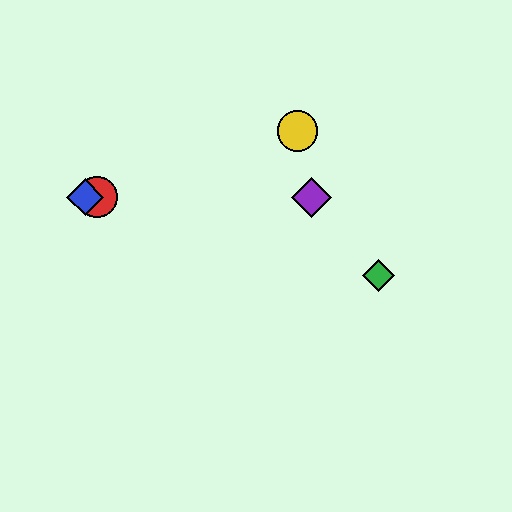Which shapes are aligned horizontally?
The red circle, the blue diamond, the purple diamond are aligned horizontally.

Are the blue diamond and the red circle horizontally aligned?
Yes, both are at y≈197.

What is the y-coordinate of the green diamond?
The green diamond is at y≈275.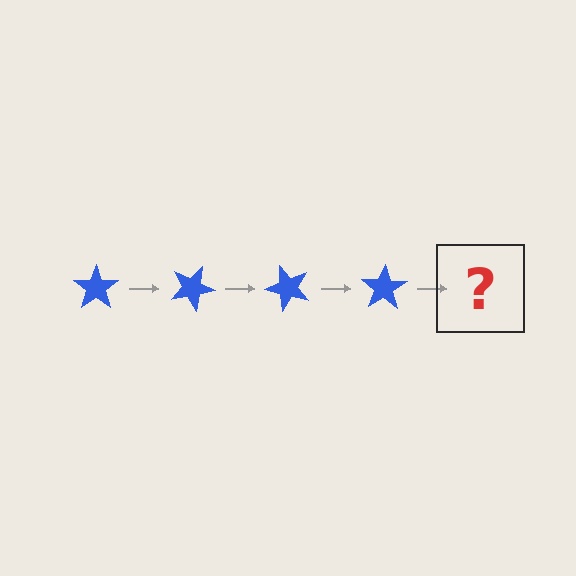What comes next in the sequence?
The next element should be a blue star rotated 100 degrees.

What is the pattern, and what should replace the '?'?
The pattern is that the star rotates 25 degrees each step. The '?' should be a blue star rotated 100 degrees.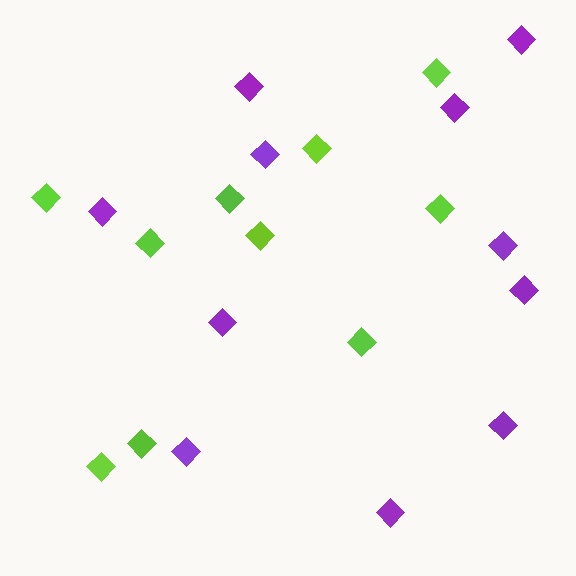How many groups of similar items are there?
There are 2 groups: one group of purple diamonds (11) and one group of lime diamonds (10).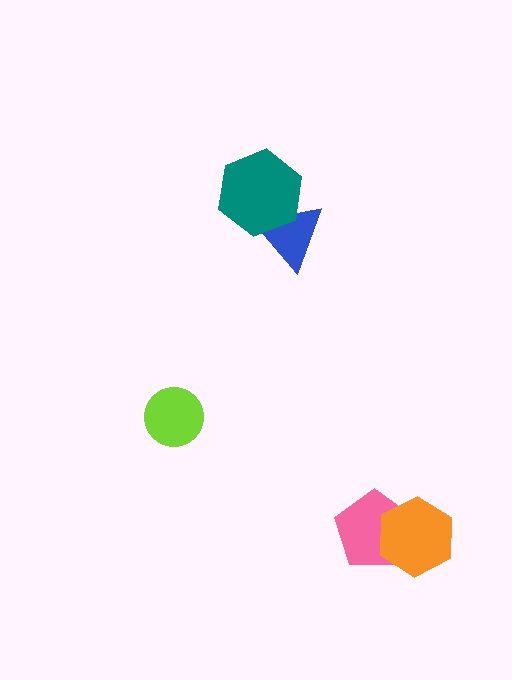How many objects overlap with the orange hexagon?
1 object overlaps with the orange hexagon.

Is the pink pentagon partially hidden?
Yes, it is partially covered by another shape.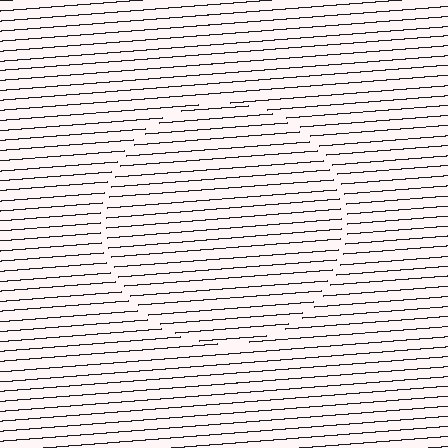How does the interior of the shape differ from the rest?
The interior of the shape contains the same grating, shifted by half a period — the contour is defined by the phase discontinuity where line-ends from the inner and outer gratings abut.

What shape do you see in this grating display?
An illusory circle. The interior of the shape contains the same grating, shifted by half a period — the contour is defined by the phase discontinuity where line-ends from the inner and outer gratings abut.